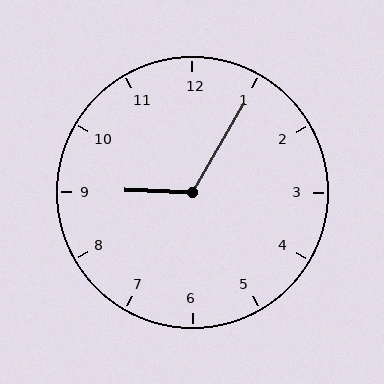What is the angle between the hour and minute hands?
Approximately 118 degrees.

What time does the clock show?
9:05.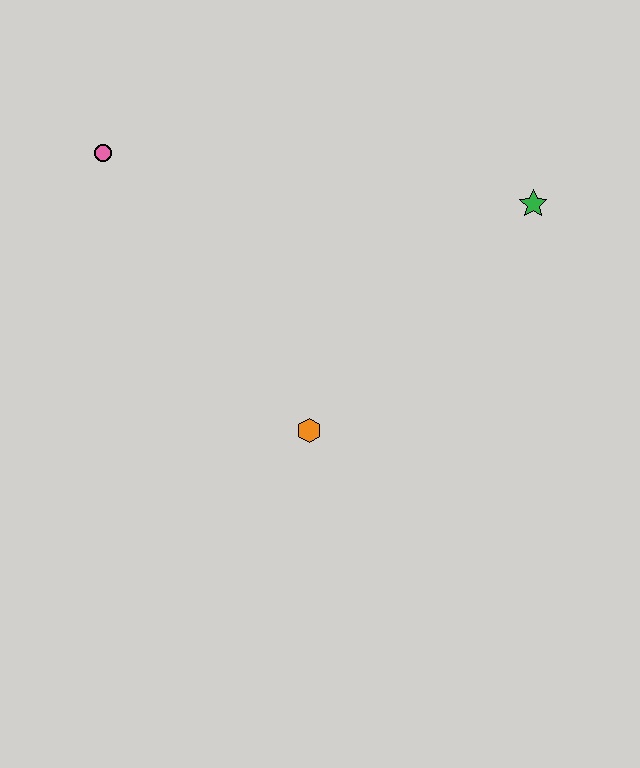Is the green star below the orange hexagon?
No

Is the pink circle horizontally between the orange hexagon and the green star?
No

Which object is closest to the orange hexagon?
The green star is closest to the orange hexagon.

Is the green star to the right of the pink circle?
Yes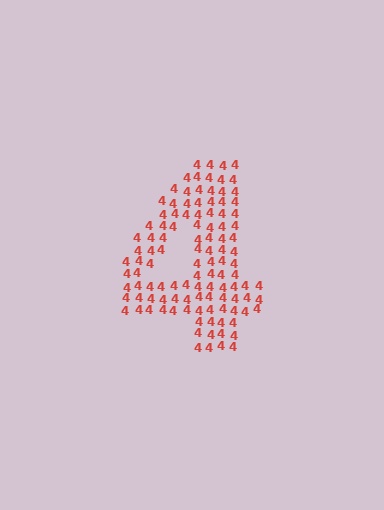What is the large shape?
The large shape is the digit 4.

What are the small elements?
The small elements are digit 4's.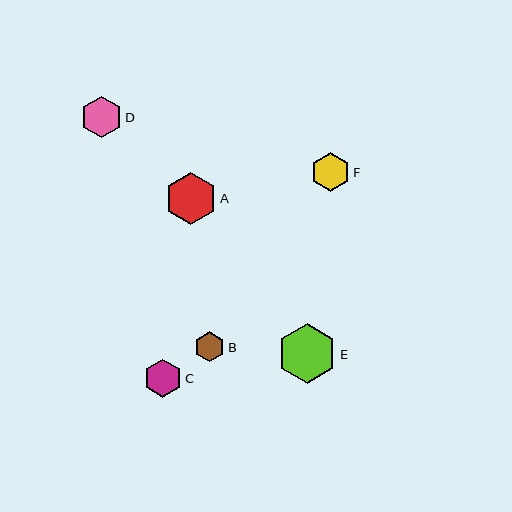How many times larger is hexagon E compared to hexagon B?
Hexagon E is approximately 2.0 times the size of hexagon B.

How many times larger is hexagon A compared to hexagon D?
Hexagon A is approximately 1.3 times the size of hexagon D.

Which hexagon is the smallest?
Hexagon B is the smallest with a size of approximately 30 pixels.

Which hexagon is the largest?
Hexagon E is the largest with a size of approximately 60 pixels.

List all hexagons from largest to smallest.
From largest to smallest: E, A, D, F, C, B.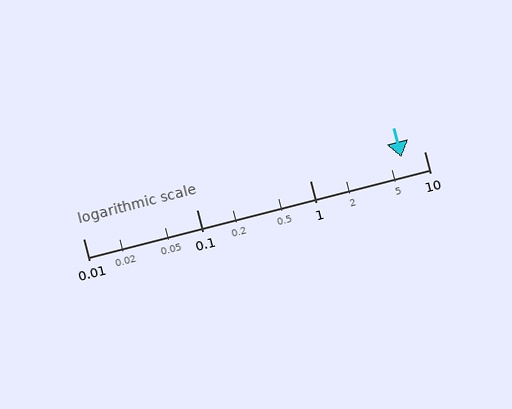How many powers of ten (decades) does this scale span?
The scale spans 3 decades, from 0.01 to 10.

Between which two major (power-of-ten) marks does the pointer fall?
The pointer is between 1 and 10.